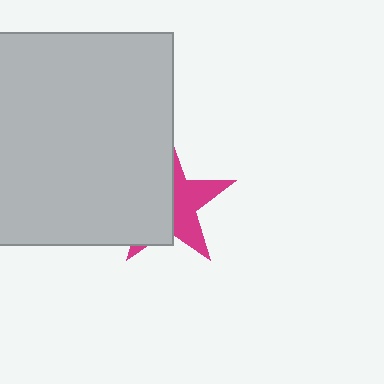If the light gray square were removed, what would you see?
You would see the complete magenta star.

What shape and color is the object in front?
The object in front is a light gray square.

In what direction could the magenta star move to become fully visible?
The magenta star could move right. That would shift it out from behind the light gray square entirely.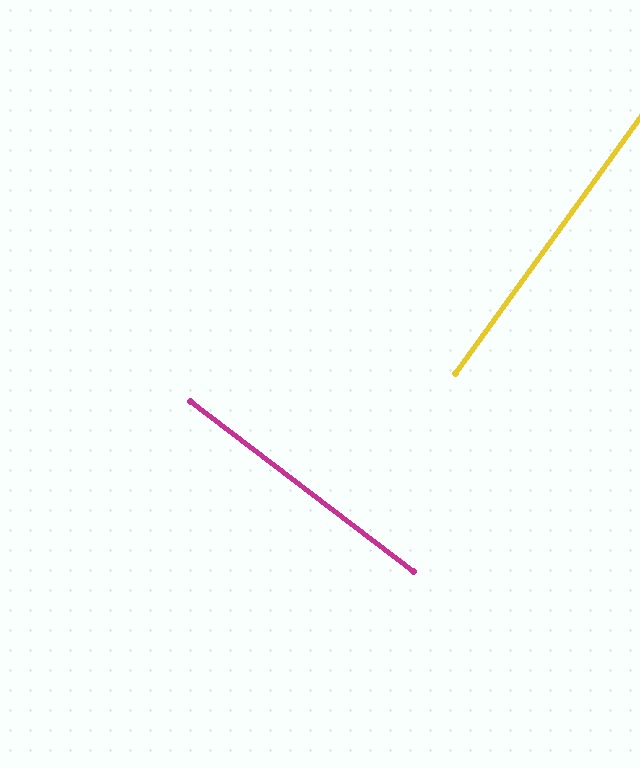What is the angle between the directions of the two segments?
Approximately 88 degrees.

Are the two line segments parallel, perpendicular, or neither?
Perpendicular — they meet at approximately 88°.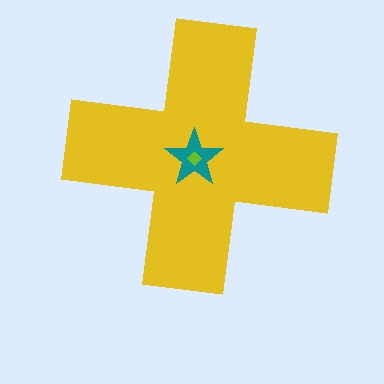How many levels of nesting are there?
3.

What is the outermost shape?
The yellow cross.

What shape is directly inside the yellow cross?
The teal star.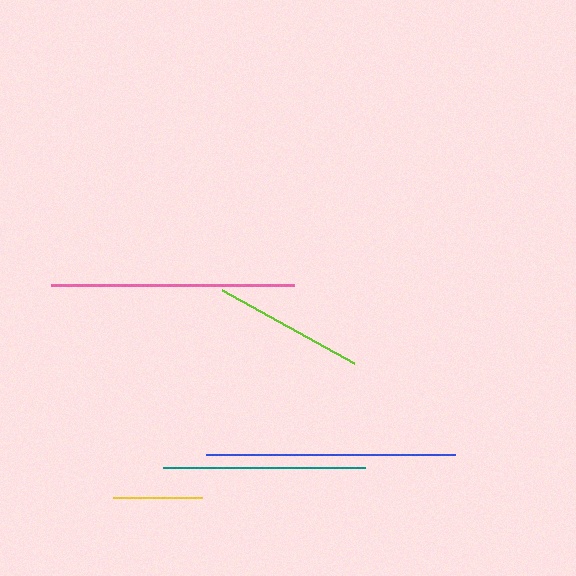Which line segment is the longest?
The blue line is the longest at approximately 249 pixels.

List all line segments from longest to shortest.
From longest to shortest: blue, pink, teal, lime, yellow.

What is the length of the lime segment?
The lime segment is approximately 151 pixels long.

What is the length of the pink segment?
The pink segment is approximately 243 pixels long.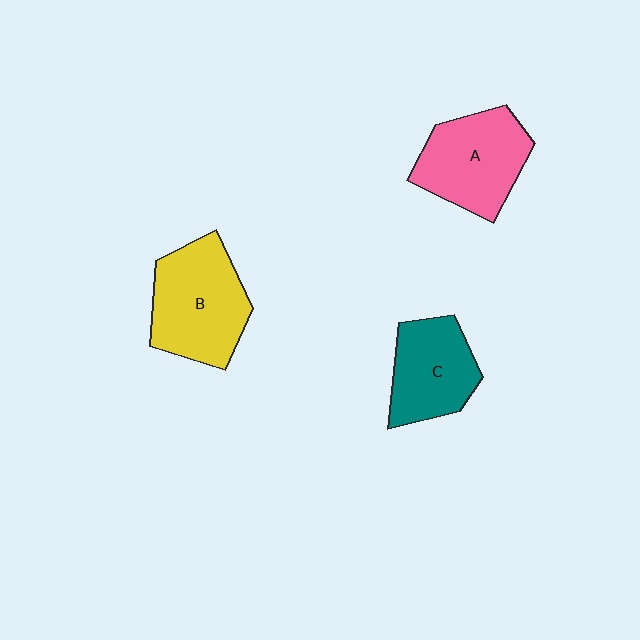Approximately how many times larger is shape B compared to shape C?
Approximately 1.3 times.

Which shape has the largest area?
Shape B (yellow).